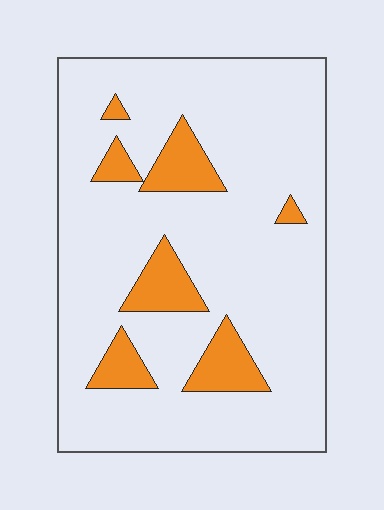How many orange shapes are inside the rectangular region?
7.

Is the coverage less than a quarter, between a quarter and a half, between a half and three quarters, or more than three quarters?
Less than a quarter.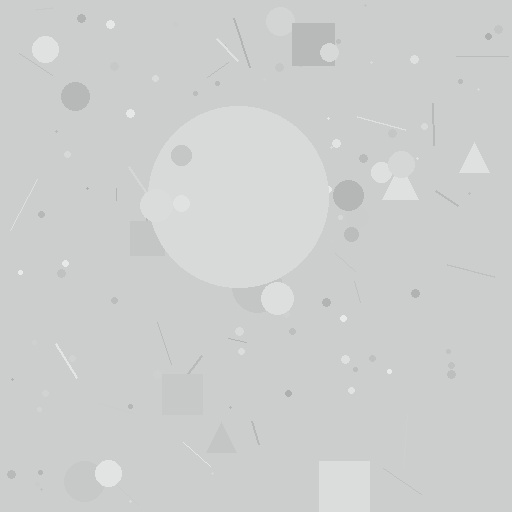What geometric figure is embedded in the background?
A circle is embedded in the background.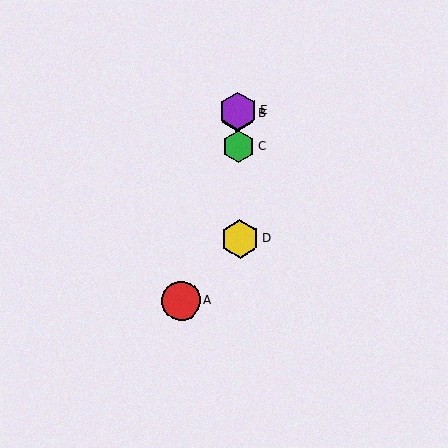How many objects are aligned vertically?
4 objects (B, C, D, E) are aligned vertically.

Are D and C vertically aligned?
Yes, both are at x≈240.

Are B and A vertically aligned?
No, B is at x≈238 and A is at x≈181.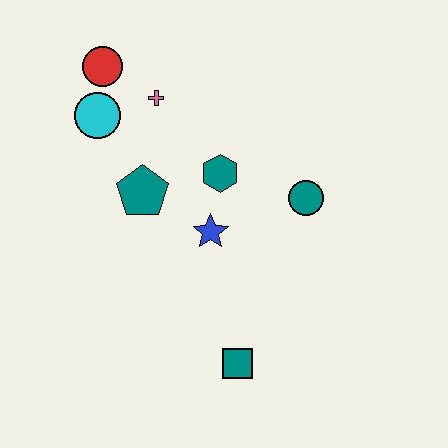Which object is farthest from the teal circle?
The red circle is farthest from the teal circle.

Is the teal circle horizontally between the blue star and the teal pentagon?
No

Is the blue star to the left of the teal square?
Yes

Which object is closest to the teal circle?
The teal hexagon is closest to the teal circle.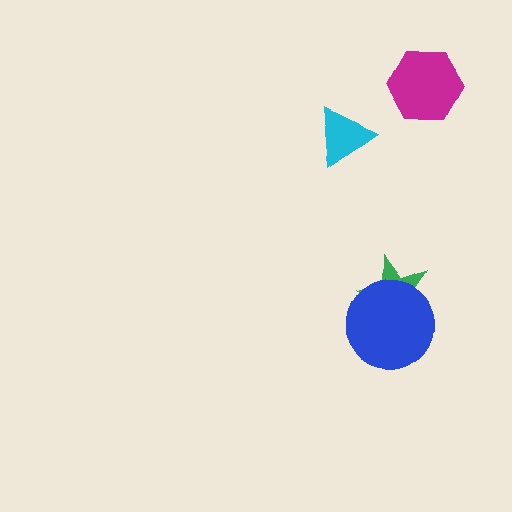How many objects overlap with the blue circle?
1 object overlaps with the blue circle.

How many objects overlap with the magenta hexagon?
0 objects overlap with the magenta hexagon.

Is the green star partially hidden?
Yes, it is partially covered by another shape.